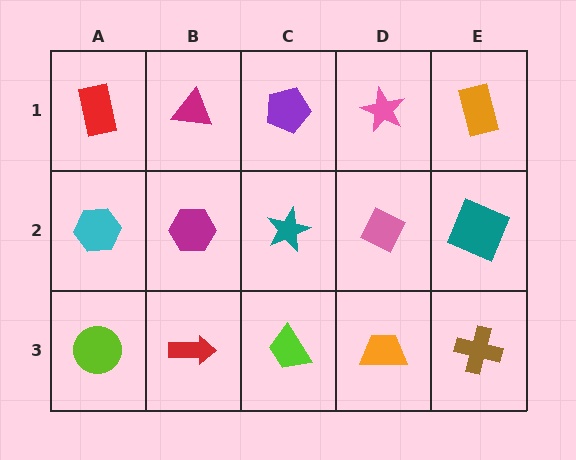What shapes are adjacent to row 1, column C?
A teal star (row 2, column C), a magenta triangle (row 1, column B), a pink star (row 1, column D).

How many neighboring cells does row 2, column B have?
4.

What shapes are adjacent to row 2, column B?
A magenta triangle (row 1, column B), a red arrow (row 3, column B), a cyan hexagon (row 2, column A), a teal star (row 2, column C).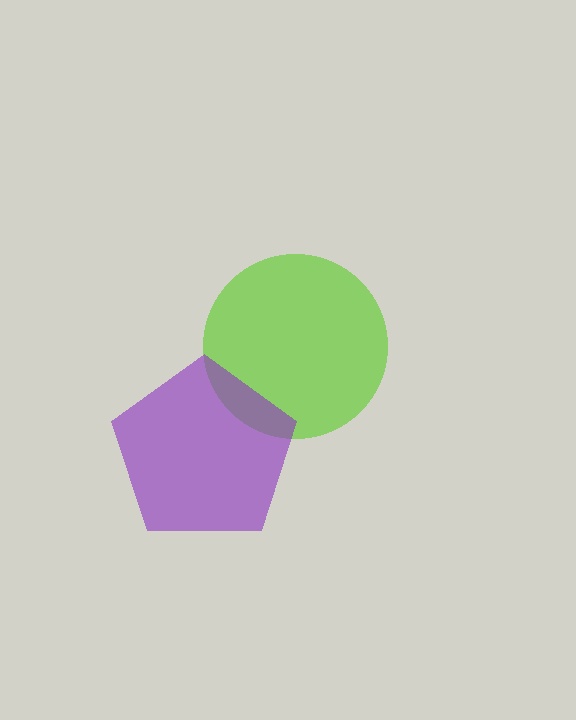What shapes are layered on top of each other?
The layered shapes are: a lime circle, a purple pentagon.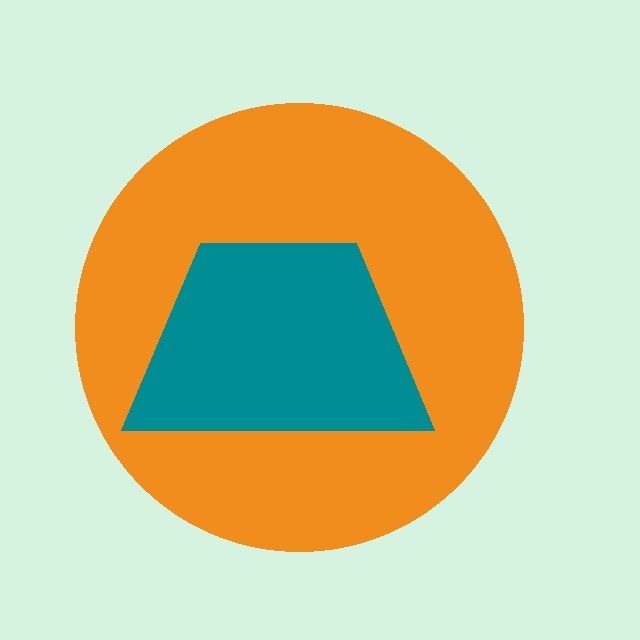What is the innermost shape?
The teal trapezoid.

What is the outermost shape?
The orange circle.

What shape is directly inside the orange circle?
The teal trapezoid.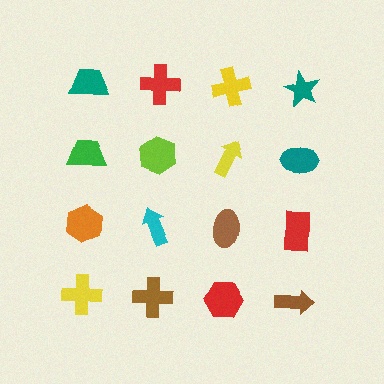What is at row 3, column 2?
A cyan arrow.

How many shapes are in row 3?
4 shapes.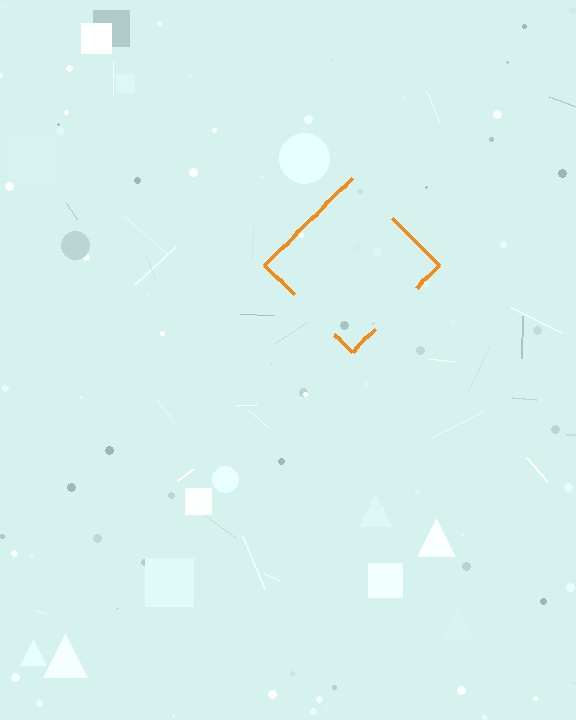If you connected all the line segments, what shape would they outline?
They would outline a diamond.